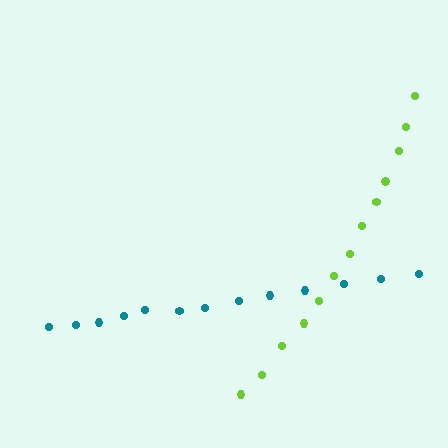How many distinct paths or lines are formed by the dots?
There are 2 distinct paths.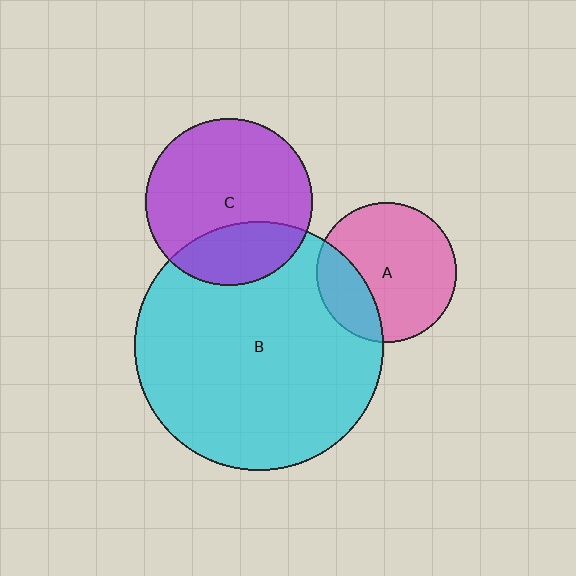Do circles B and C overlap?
Yes.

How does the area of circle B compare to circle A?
Approximately 3.2 times.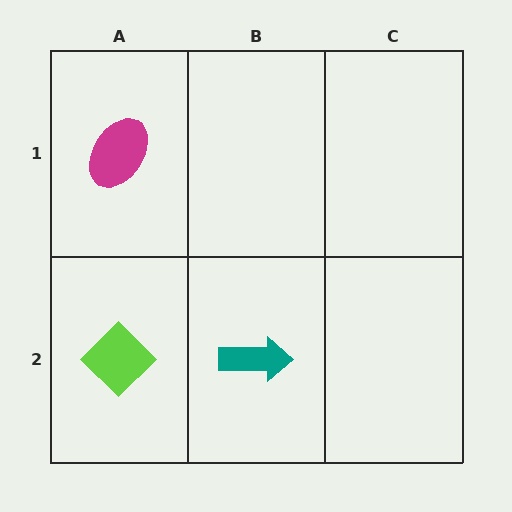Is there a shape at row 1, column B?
No, that cell is empty.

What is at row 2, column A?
A lime diamond.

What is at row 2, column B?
A teal arrow.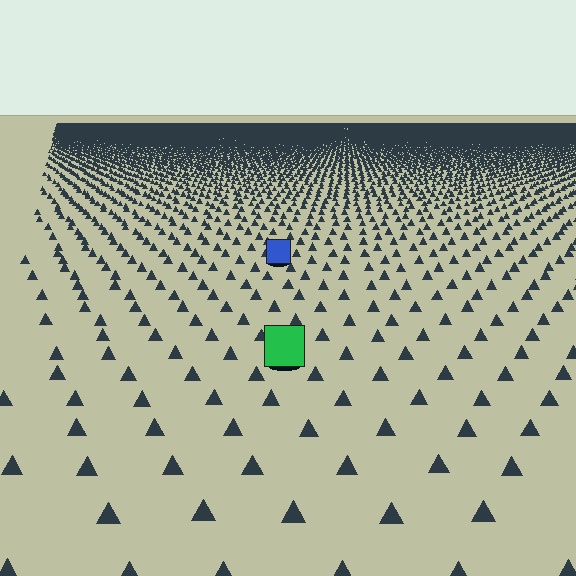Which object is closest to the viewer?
The green square is closest. The texture marks near it are larger and more spread out.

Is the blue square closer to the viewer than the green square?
No. The green square is closer — you can tell from the texture gradient: the ground texture is coarser near it.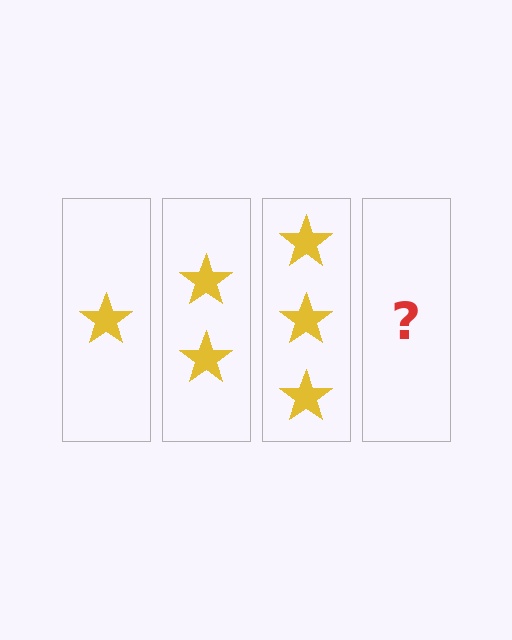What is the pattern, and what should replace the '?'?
The pattern is that each step adds one more star. The '?' should be 4 stars.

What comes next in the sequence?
The next element should be 4 stars.